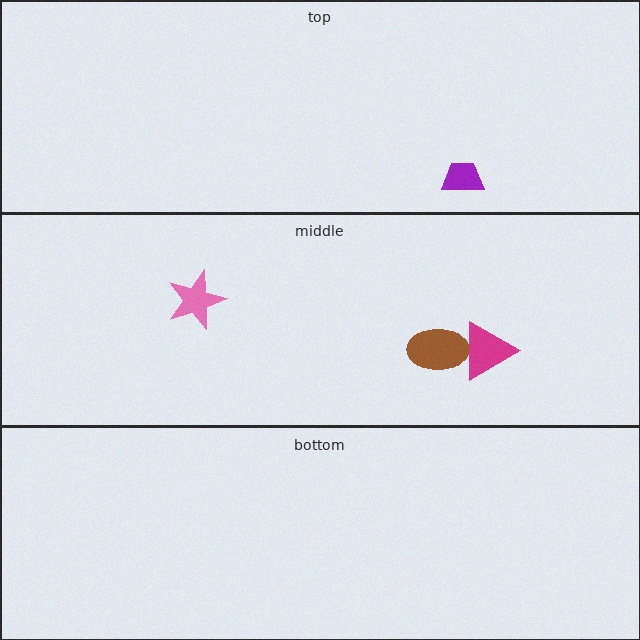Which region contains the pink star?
The middle region.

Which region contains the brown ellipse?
The middle region.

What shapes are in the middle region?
The magenta triangle, the pink star, the brown ellipse.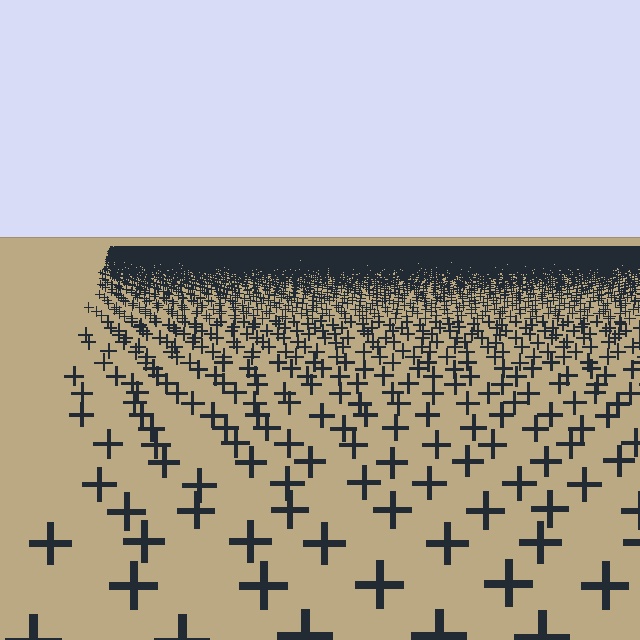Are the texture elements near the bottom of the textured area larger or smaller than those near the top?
Larger. Near the bottom, elements are closer to the viewer and appear at a bigger on-screen size.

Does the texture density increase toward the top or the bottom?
Density increases toward the top.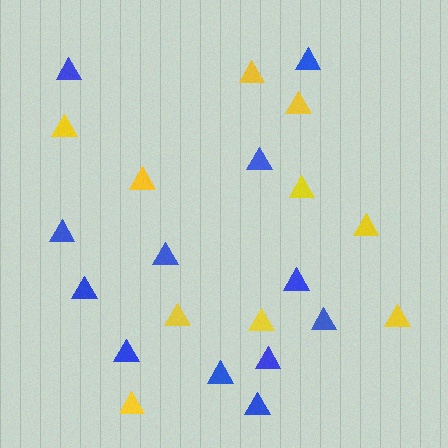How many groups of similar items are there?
There are 2 groups: one group of yellow triangles (10) and one group of blue triangles (12).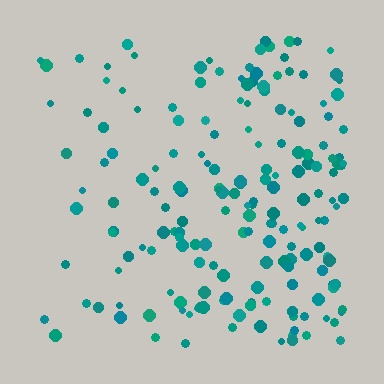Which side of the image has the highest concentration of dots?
The right.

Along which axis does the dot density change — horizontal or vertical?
Horizontal.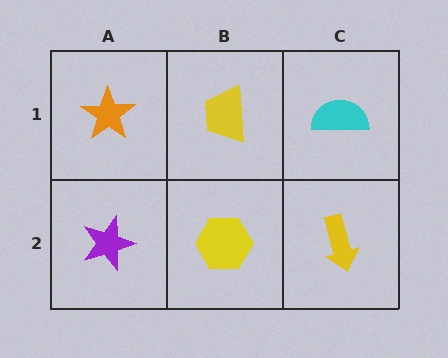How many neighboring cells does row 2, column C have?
2.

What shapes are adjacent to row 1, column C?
A yellow arrow (row 2, column C), a yellow trapezoid (row 1, column B).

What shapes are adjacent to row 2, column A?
An orange star (row 1, column A), a yellow hexagon (row 2, column B).